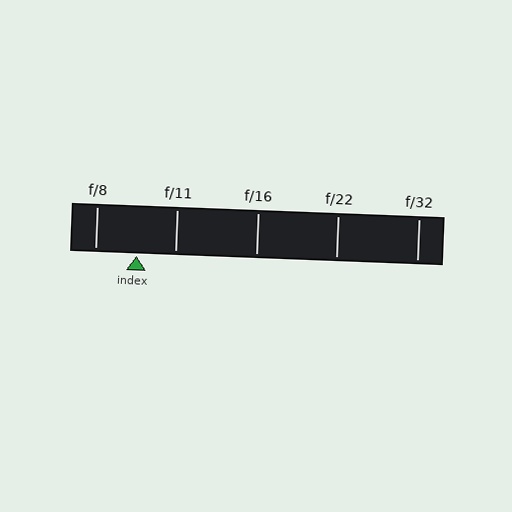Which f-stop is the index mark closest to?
The index mark is closest to f/11.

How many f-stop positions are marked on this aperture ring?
There are 5 f-stop positions marked.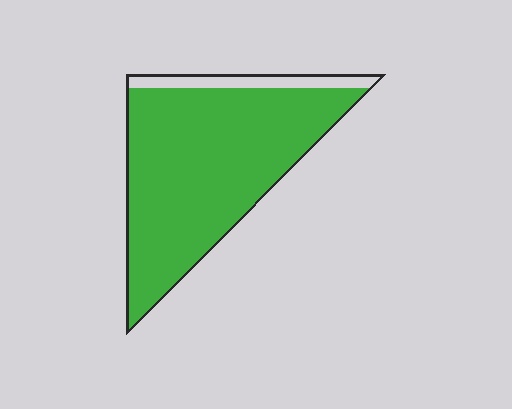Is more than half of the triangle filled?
Yes.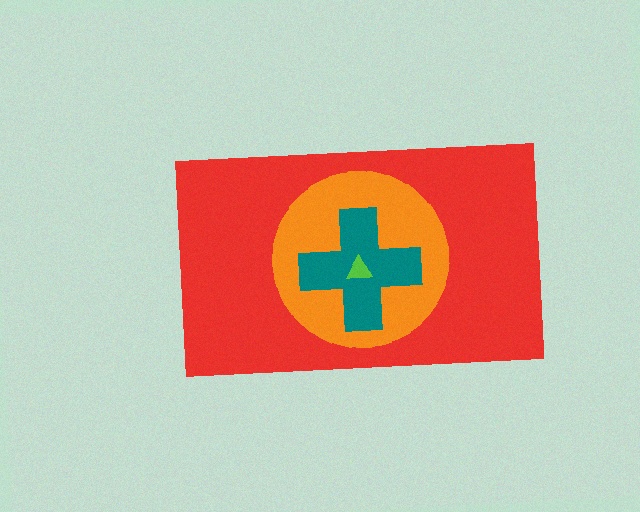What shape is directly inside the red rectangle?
The orange circle.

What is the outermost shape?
The red rectangle.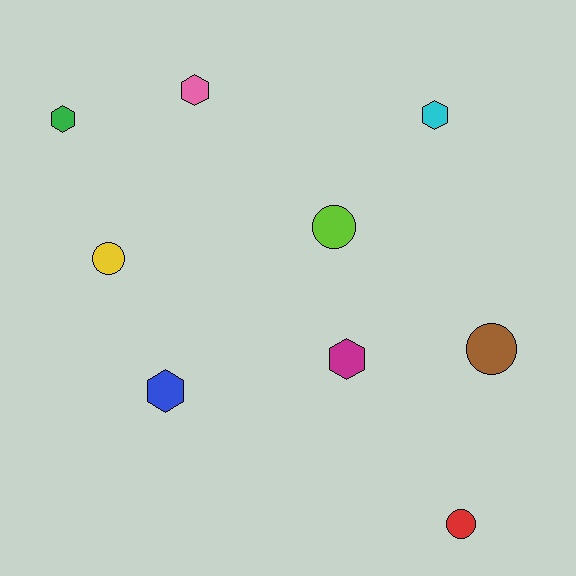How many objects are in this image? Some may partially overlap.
There are 9 objects.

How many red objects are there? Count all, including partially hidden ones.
There is 1 red object.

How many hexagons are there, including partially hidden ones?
There are 5 hexagons.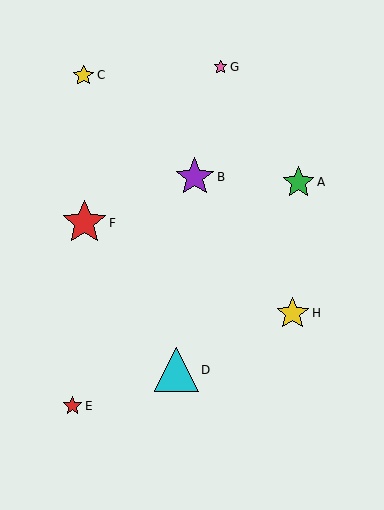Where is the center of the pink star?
The center of the pink star is at (220, 67).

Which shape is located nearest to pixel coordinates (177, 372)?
The cyan triangle (labeled D) at (176, 370) is nearest to that location.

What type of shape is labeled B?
Shape B is a purple star.